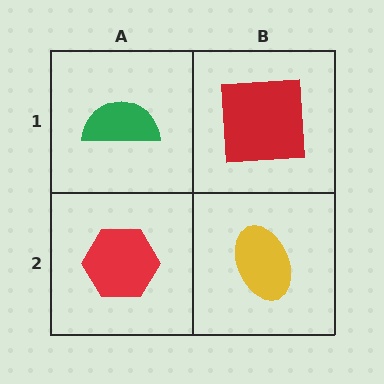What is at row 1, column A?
A green semicircle.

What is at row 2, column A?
A red hexagon.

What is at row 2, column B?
A yellow ellipse.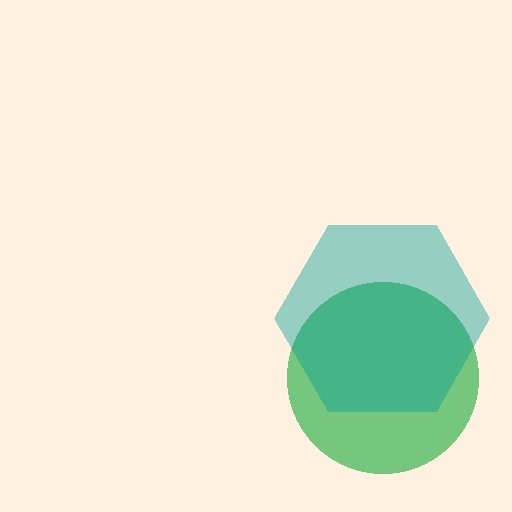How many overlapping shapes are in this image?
There are 2 overlapping shapes in the image.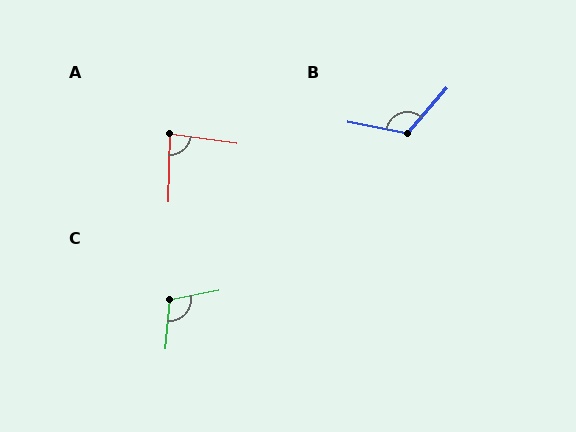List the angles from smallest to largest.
A (84°), C (106°), B (120°).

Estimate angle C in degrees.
Approximately 106 degrees.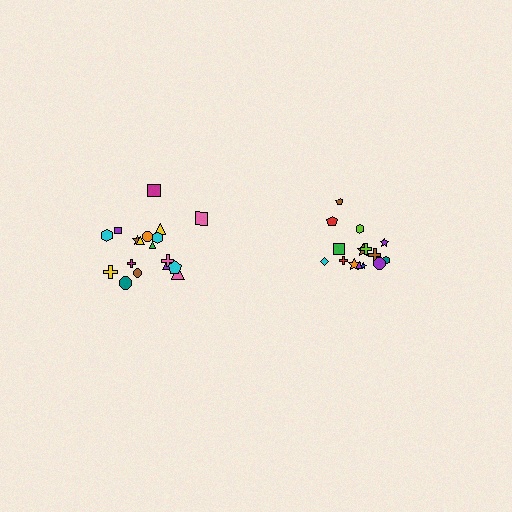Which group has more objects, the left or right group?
The left group.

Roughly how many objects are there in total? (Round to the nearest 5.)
Roughly 35 objects in total.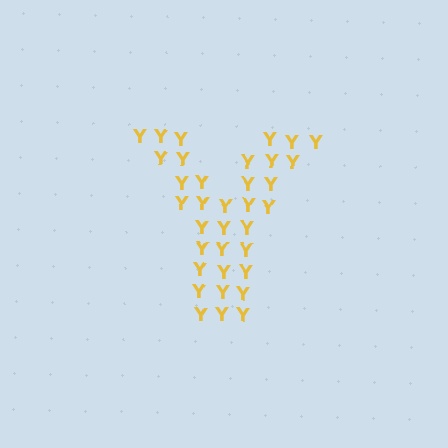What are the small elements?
The small elements are letter Y's.